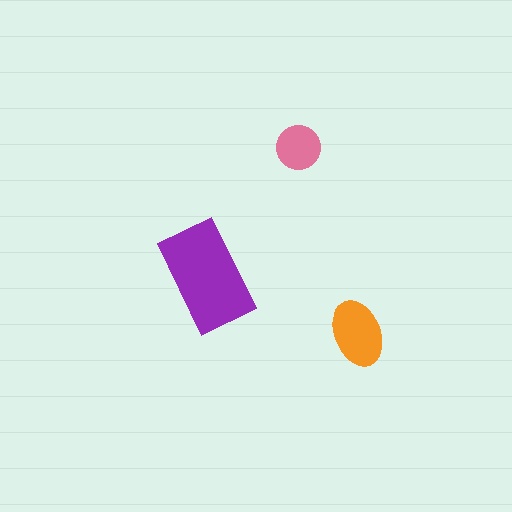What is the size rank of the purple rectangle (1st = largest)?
1st.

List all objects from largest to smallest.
The purple rectangle, the orange ellipse, the pink circle.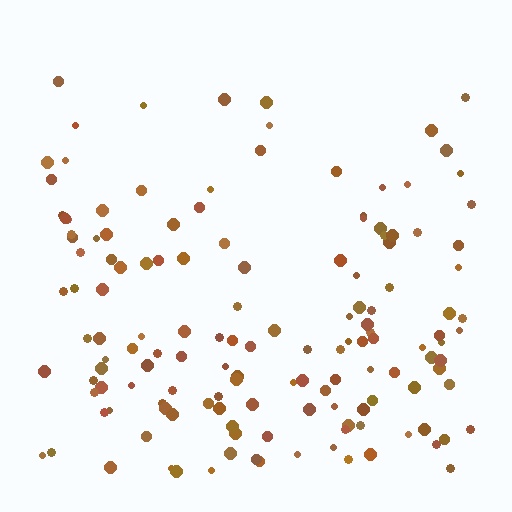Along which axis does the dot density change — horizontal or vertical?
Vertical.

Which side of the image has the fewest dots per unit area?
The top.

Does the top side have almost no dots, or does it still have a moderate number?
Still a moderate number, just noticeably fewer than the bottom.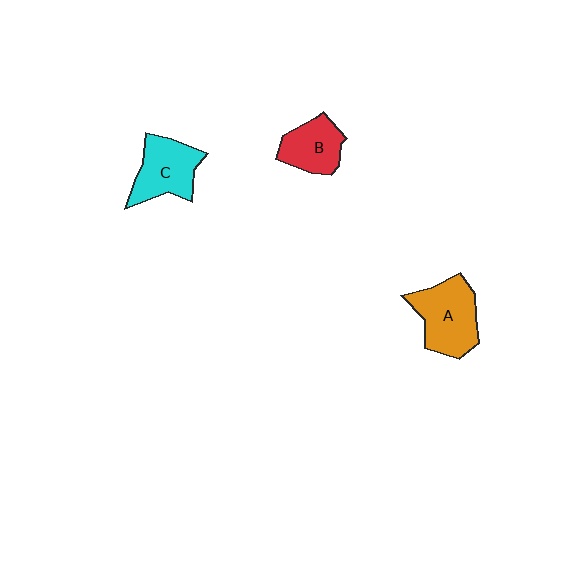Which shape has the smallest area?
Shape B (red).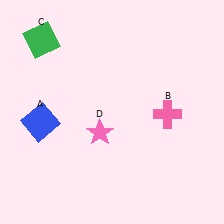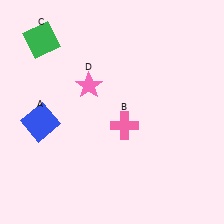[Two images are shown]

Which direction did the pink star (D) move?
The pink star (D) moved up.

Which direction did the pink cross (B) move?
The pink cross (B) moved left.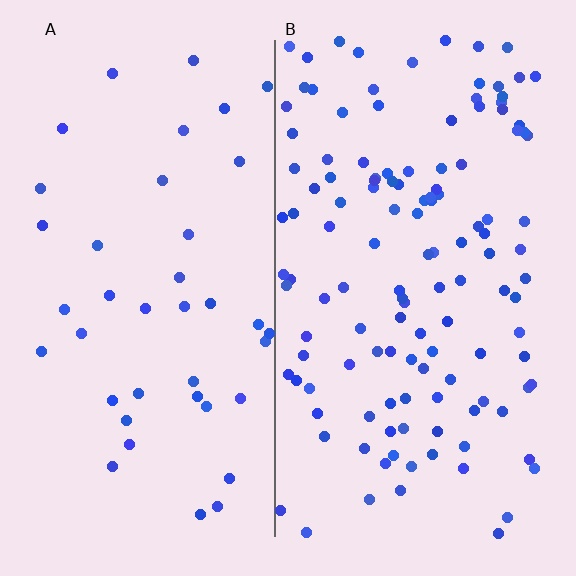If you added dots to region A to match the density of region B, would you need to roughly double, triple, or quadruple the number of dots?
Approximately triple.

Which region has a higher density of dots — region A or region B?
B (the right).